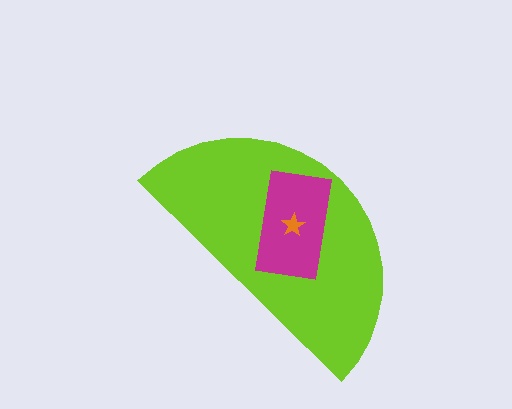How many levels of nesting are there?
3.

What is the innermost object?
The orange star.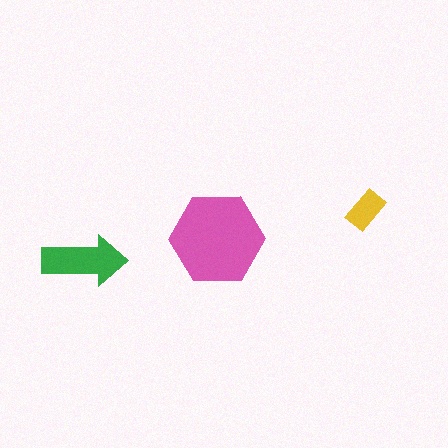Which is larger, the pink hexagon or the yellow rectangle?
The pink hexagon.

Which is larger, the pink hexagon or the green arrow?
The pink hexagon.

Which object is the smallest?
The yellow rectangle.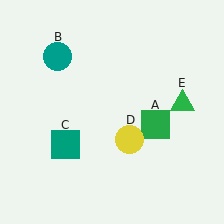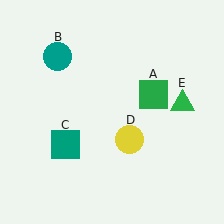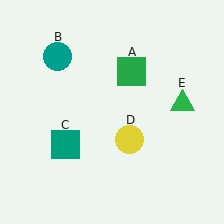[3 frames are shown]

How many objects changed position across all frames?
1 object changed position: green square (object A).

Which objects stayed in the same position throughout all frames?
Teal circle (object B) and teal square (object C) and yellow circle (object D) and green triangle (object E) remained stationary.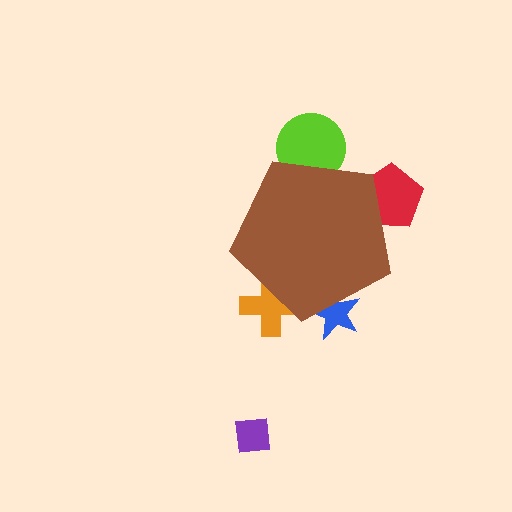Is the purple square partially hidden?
No, the purple square is fully visible.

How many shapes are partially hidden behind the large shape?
4 shapes are partially hidden.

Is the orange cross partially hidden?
Yes, the orange cross is partially hidden behind the brown pentagon.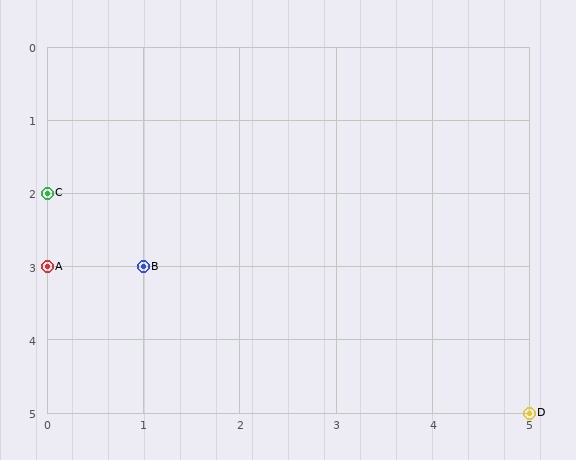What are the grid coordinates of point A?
Point A is at grid coordinates (0, 3).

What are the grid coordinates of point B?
Point B is at grid coordinates (1, 3).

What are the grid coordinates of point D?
Point D is at grid coordinates (5, 5).